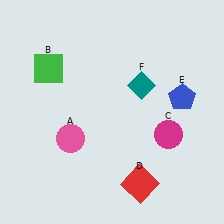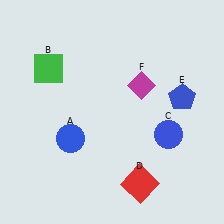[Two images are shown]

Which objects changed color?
A changed from pink to blue. C changed from magenta to blue. F changed from teal to magenta.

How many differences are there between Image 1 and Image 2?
There are 3 differences between the two images.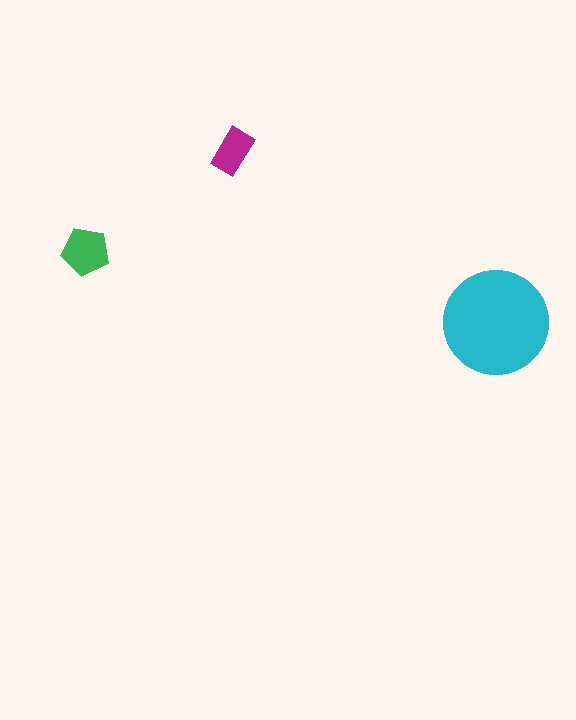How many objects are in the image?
There are 3 objects in the image.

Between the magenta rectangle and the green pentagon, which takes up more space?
The green pentagon.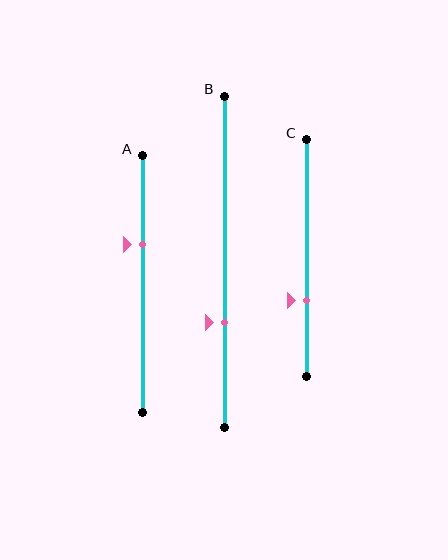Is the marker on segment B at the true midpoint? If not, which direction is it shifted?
No, the marker on segment B is shifted downward by about 18% of the segment length.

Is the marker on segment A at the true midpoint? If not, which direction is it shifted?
No, the marker on segment A is shifted upward by about 15% of the segment length.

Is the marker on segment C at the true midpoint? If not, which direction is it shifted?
No, the marker on segment C is shifted downward by about 18% of the segment length.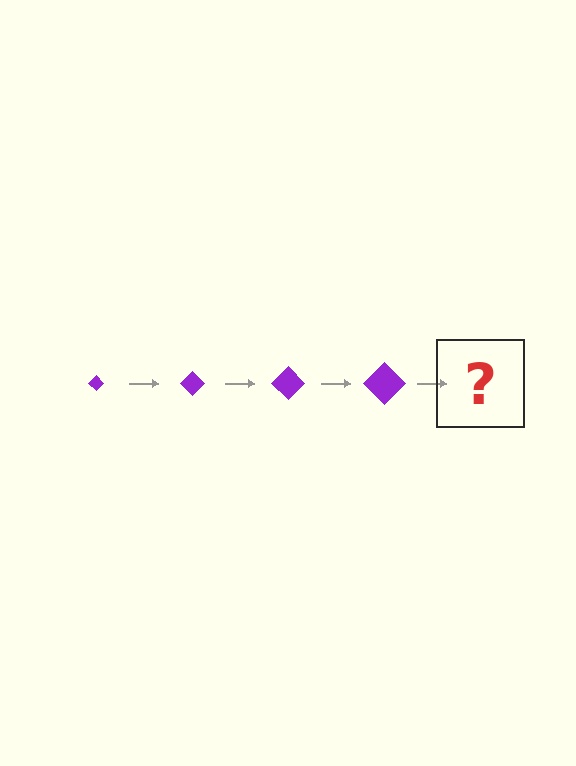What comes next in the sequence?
The next element should be a purple diamond, larger than the previous one.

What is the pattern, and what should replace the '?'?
The pattern is that the diamond gets progressively larger each step. The '?' should be a purple diamond, larger than the previous one.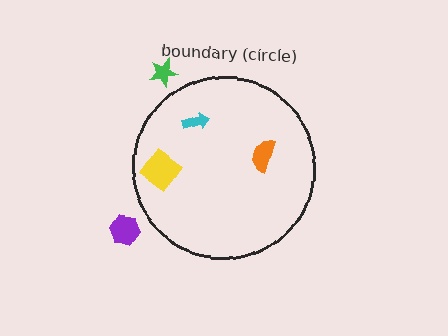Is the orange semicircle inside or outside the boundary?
Inside.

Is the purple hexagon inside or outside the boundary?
Outside.